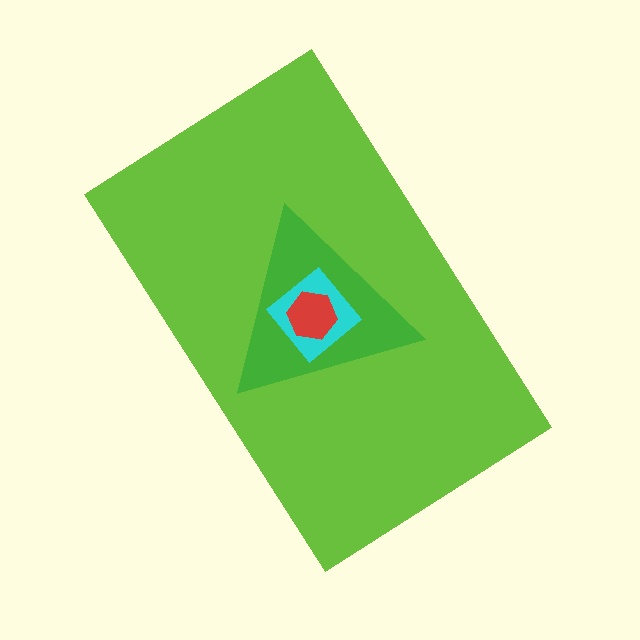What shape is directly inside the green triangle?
The cyan diamond.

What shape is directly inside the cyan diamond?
The red hexagon.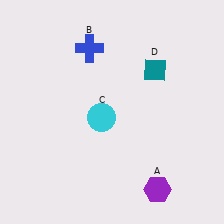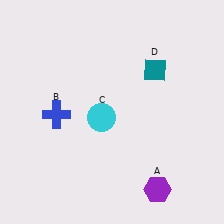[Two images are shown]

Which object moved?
The blue cross (B) moved down.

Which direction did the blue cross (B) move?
The blue cross (B) moved down.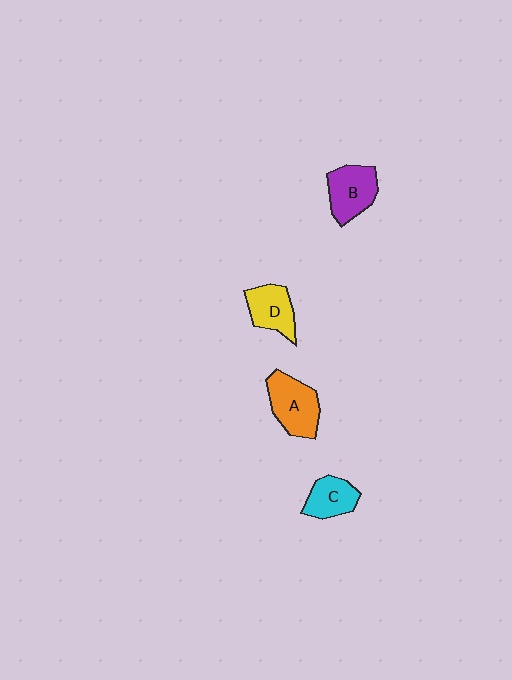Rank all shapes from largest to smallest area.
From largest to smallest: A (orange), B (purple), D (yellow), C (cyan).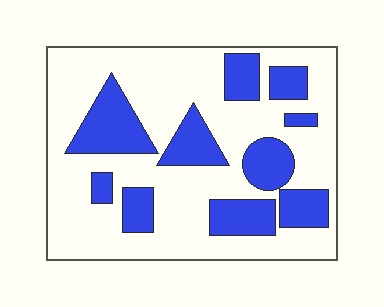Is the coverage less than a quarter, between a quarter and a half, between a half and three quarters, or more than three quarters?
Between a quarter and a half.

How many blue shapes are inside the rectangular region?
10.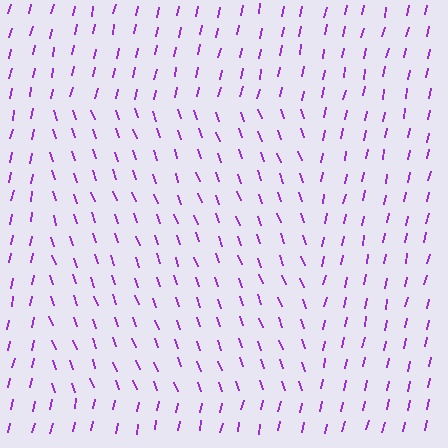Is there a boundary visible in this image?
Yes, there is a texture boundary formed by a change in line orientation.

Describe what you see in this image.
The image is filled with small purple line segments. A rectangle region in the image has lines oriented differently from the surrounding lines, creating a visible texture boundary.